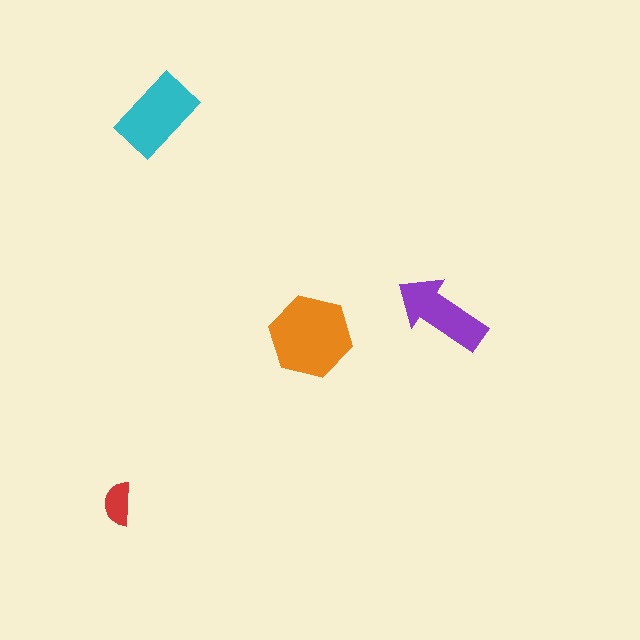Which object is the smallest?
The red semicircle.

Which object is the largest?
The orange hexagon.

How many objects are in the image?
There are 4 objects in the image.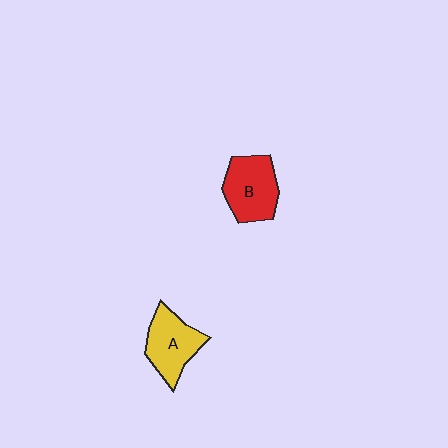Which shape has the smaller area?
Shape A (yellow).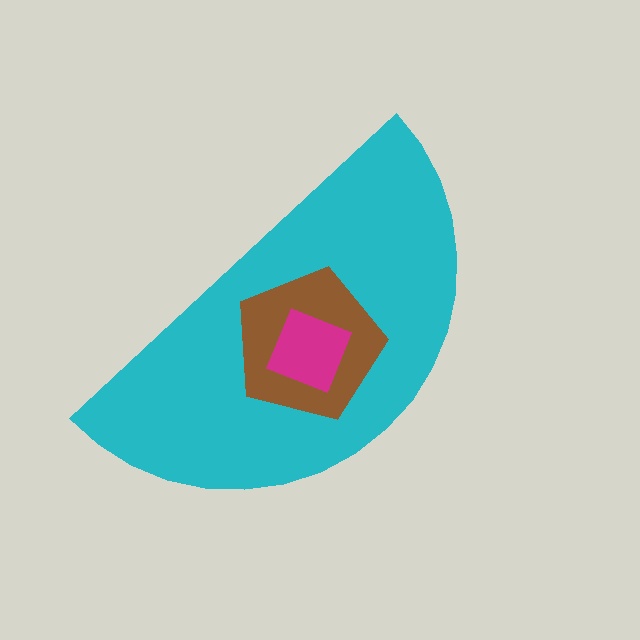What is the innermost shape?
The magenta square.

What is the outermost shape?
The cyan semicircle.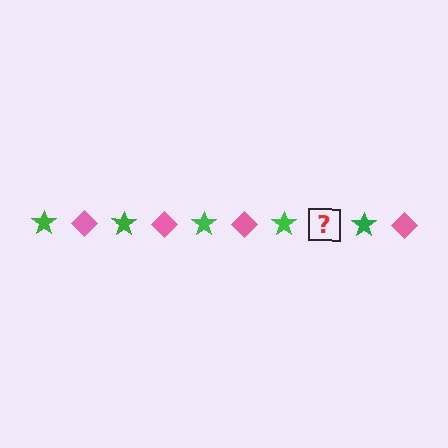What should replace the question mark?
The question mark should be replaced with a pink diamond.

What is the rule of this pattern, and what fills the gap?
The rule is that the pattern alternates between green star and pink diamond. The gap should be filled with a pink diamond.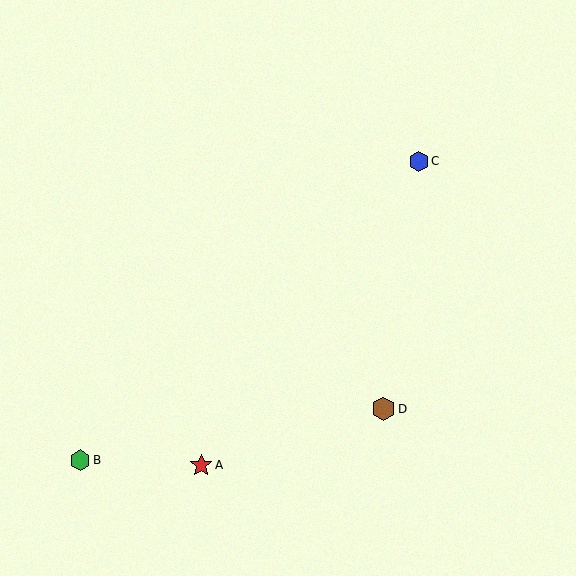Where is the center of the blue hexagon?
The center of the blue hexagon is at (419, 161).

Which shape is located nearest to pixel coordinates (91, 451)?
The green hexagon (labeled B) at (80, 460) is nearest to that location.